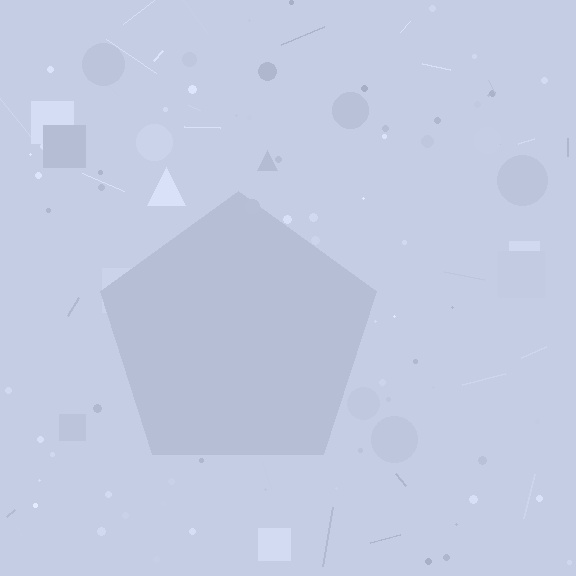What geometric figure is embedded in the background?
A pentagon is embedded in the background.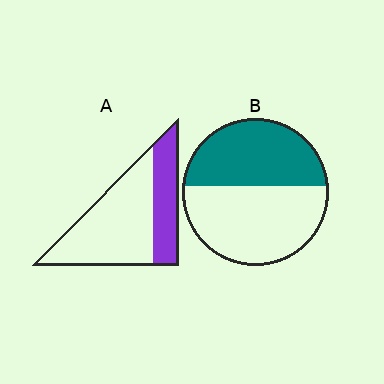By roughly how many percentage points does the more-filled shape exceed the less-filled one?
By roughly 15 percentage points (B over A).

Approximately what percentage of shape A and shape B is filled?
A is approximately 30% and B is approximately 45%.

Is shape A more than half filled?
No.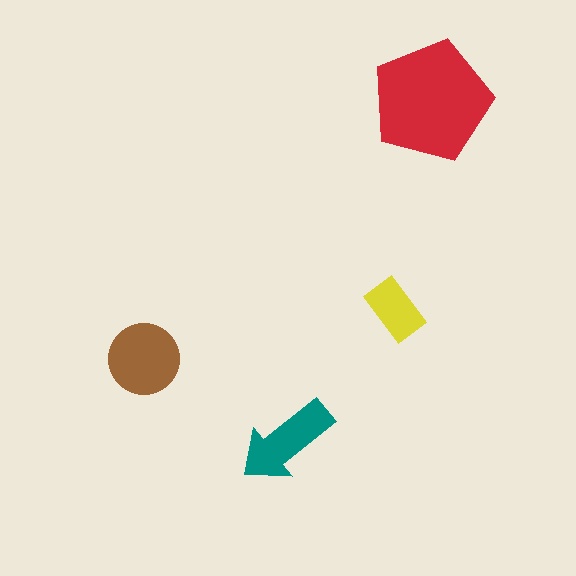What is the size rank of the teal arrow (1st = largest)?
3rd.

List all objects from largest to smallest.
The red pentagon, the brown circle, the teal arrow, the yellow rectangle.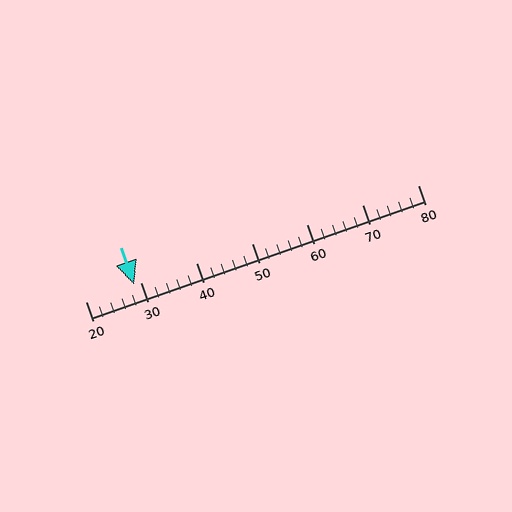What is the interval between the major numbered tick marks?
The major tick marks are spaced 10 units apart.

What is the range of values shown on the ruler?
The ruler shows values from 20 to 80.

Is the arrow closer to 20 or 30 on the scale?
The arrow is closer to 30.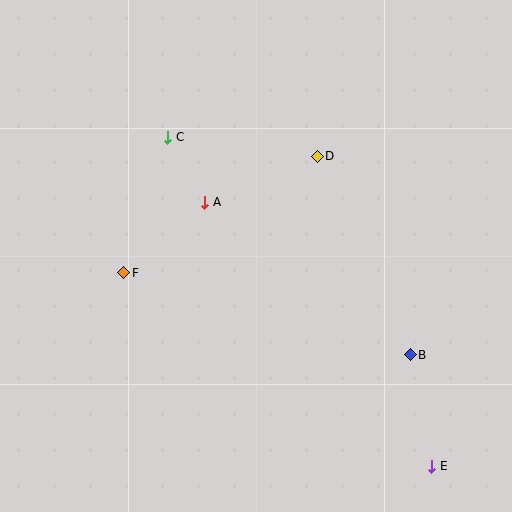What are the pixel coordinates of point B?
Point B is at (410, 355).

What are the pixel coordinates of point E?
Point E is at (432, 466).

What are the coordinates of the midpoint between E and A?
The midpoint between E and A is at (318, 334).